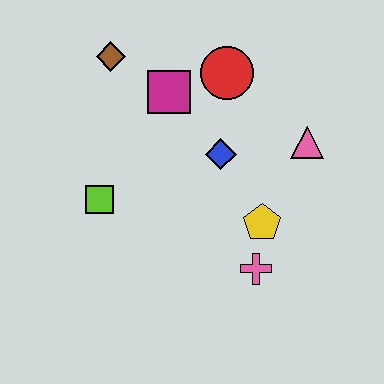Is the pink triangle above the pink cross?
Yes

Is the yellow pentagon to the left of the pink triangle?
Yes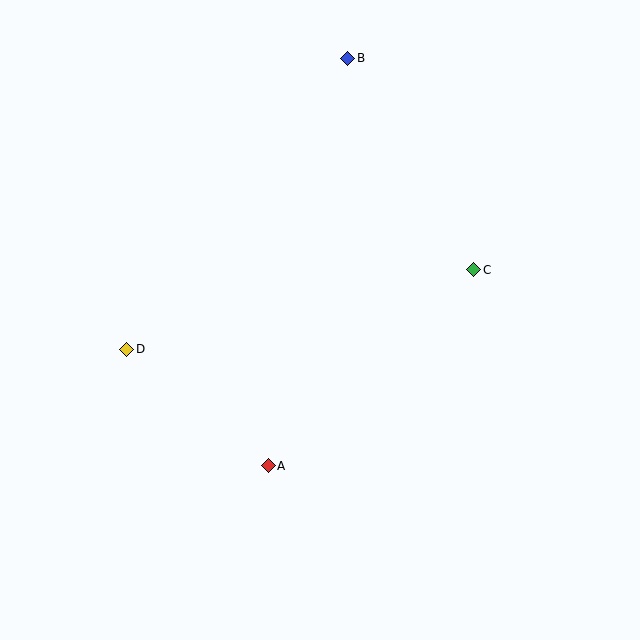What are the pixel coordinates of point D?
Point D is at (127, 349).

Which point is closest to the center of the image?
Point A at (268, 466) is closest to the center.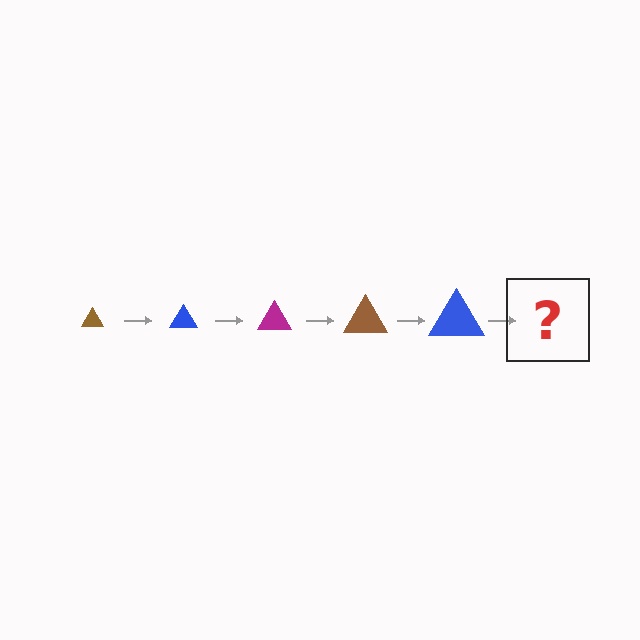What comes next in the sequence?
The next element should be a magenta triangle, larger than the previous one.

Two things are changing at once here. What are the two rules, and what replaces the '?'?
The two rules are that the triangle grows larger each step and the color cycles through brown, blue, and magenta. The '?' should be a magenta triangle, larger than the previous one.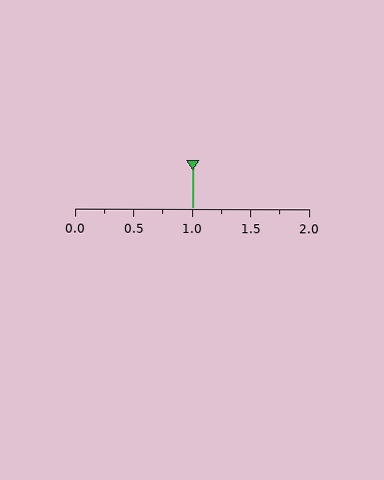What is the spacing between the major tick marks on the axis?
The major ticks are spaced 0.5 apart.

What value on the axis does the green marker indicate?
The marker indicates approximately 1.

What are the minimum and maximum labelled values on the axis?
The axis runs from 0.0 to 2.0.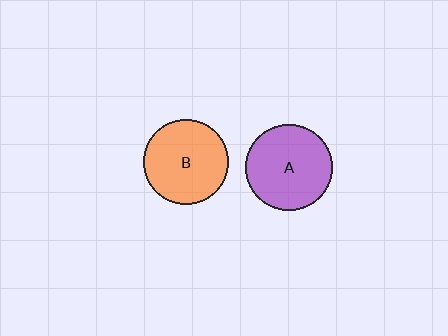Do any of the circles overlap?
No, none of the circles overlap.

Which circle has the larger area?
Circle A (purple).